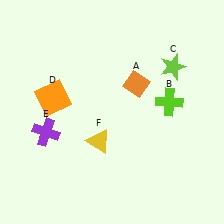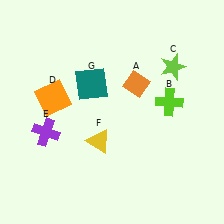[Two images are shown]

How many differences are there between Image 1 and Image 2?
There is 1 difference between the two images.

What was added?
A teal square (G) was added in Image 2.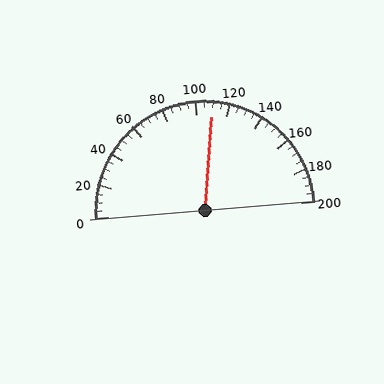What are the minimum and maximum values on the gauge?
The gauge ranges from 0 to 200.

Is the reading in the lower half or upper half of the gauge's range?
The reading is in the upper half of the range (0 to 200).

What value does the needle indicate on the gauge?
The needle indicates approximately 110.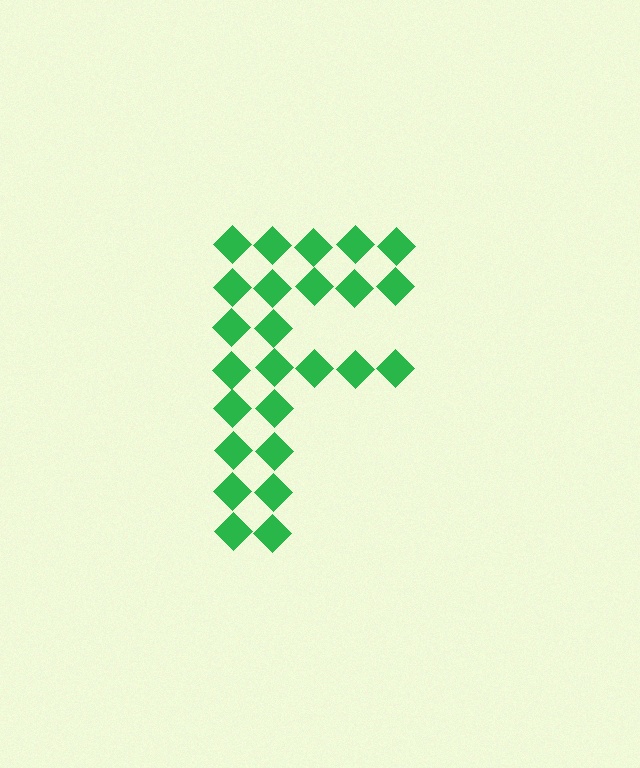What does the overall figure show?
The overall figure shows the letter F.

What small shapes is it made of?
It is made of small diamonds.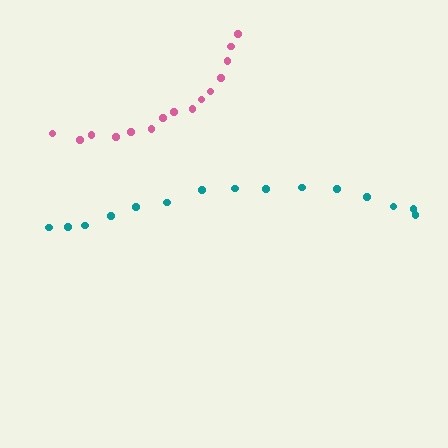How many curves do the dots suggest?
There are 2 distinct paths.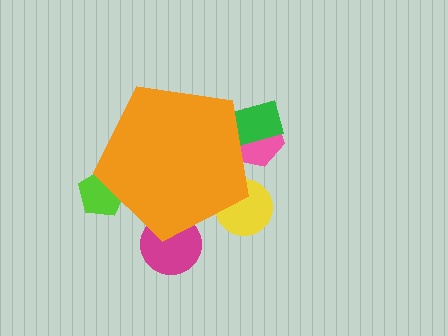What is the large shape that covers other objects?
An orange pentagon.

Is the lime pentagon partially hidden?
Yes, the lime pentagon is partially hidden behind the orange pentagon.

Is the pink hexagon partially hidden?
Yes, the pink hexagon is partially hidden behind the orange pentagon.